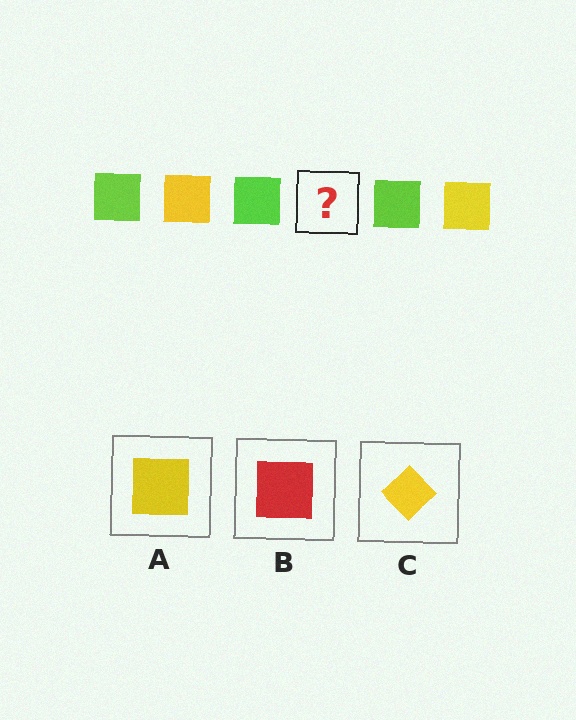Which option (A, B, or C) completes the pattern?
A.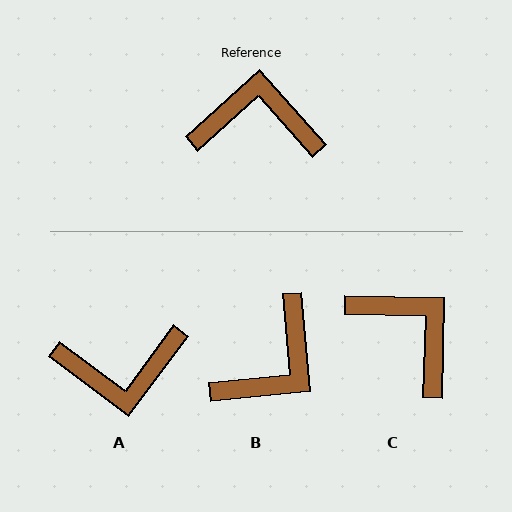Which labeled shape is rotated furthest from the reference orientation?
A, about 169 degrees away.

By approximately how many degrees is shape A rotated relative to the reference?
Approximately 169 degrees clockwise.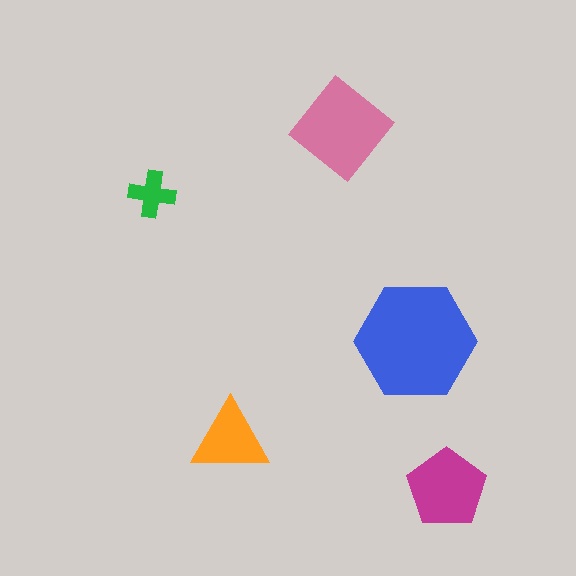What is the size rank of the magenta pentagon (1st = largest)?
3rd.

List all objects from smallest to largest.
The green cross, the orange triangle, the magenta pentagon, the pink diamond, the blue hexagon.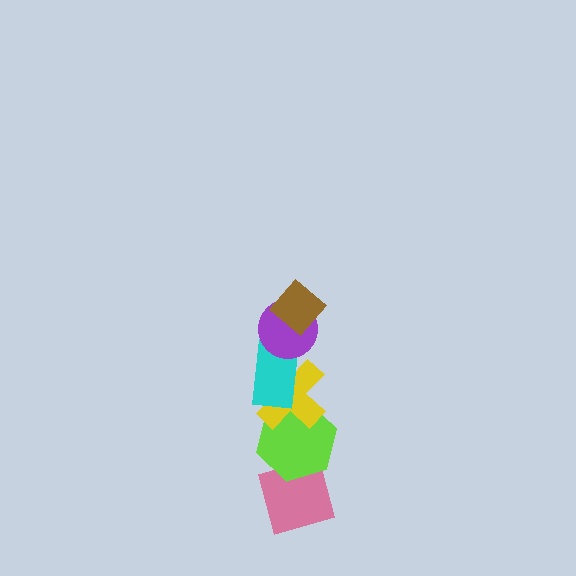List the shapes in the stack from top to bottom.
From top to bottom: the brown diamond, the purple circle, the cyan rectangle, the yellow cross, the lime hexagon, the pink diamond.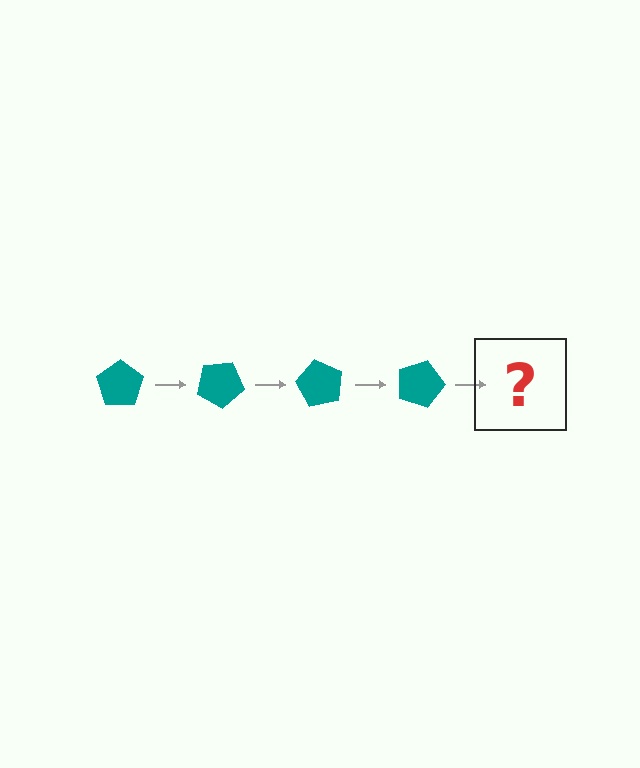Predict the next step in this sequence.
The next step is a teal pentagon rotated 120 degrees.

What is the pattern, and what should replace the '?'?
The pattern is that the pentagon rotates 30 degrees each step. The '?' should be a teal pentagon rotated 120 degrees.